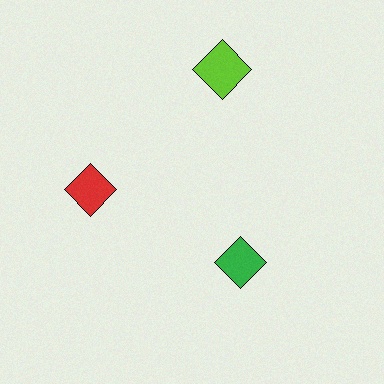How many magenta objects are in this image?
There are no magenta objects.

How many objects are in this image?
There are 3 objects.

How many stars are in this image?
There are no stars.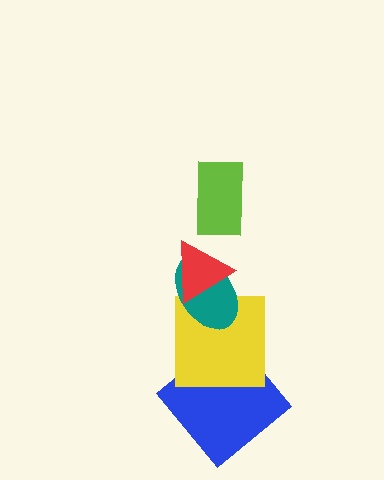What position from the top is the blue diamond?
The blue diamond is 5th from the top.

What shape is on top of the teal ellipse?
The red triangle is on top of the teal ellipse.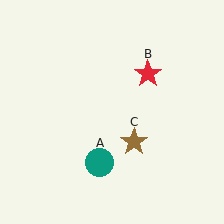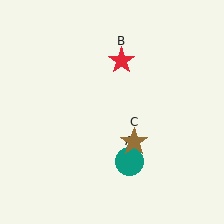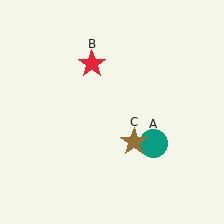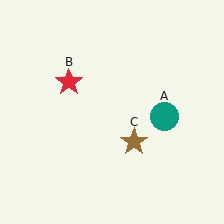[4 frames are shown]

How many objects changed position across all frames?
2 objects changed position: teal circle (object A), red star (object B).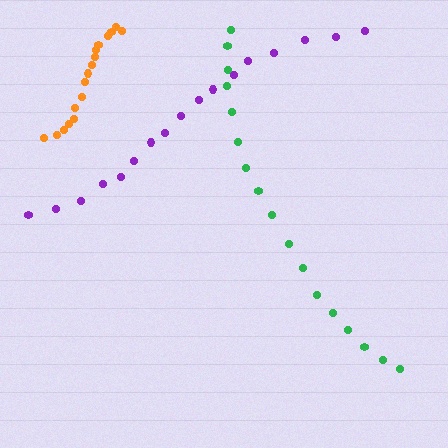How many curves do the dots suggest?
There are 3 distinct paths.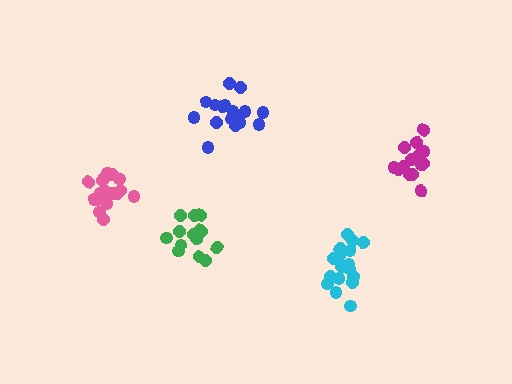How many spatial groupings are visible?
There are 5 spatial groupings.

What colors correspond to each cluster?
The clusters are colored: magenta, cyan, green, pink, blue.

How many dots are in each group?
Group 1: 15 dots, Group 2: 17 dots, Group 3: 14 dots, Group 4: 18 dots, Group 5: 17 dots (81 total).